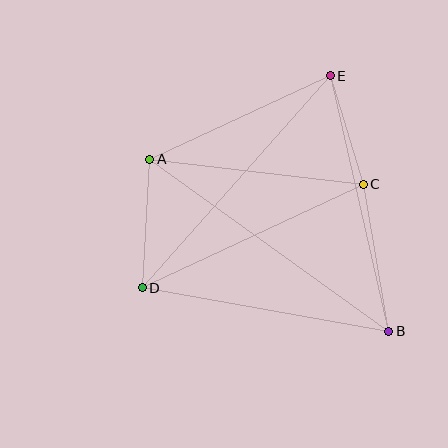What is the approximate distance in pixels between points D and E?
The distance between D and E is approximately 283 pixels.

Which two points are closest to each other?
Points C and E are closest to each other.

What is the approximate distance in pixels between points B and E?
The distance between B and E is approximately 262 pixels.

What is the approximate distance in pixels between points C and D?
The distance between C and D is approximately 244 pixels.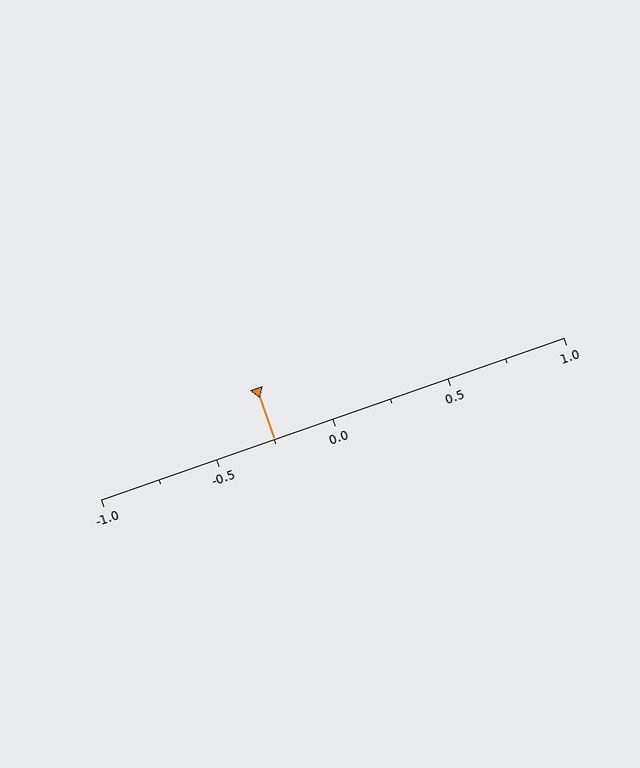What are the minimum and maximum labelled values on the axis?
The axis runs from -1.0 to 1.0.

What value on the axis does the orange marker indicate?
The marker indicates approximately -0.25.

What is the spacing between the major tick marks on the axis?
The major ticks are spaced 0.5 apart.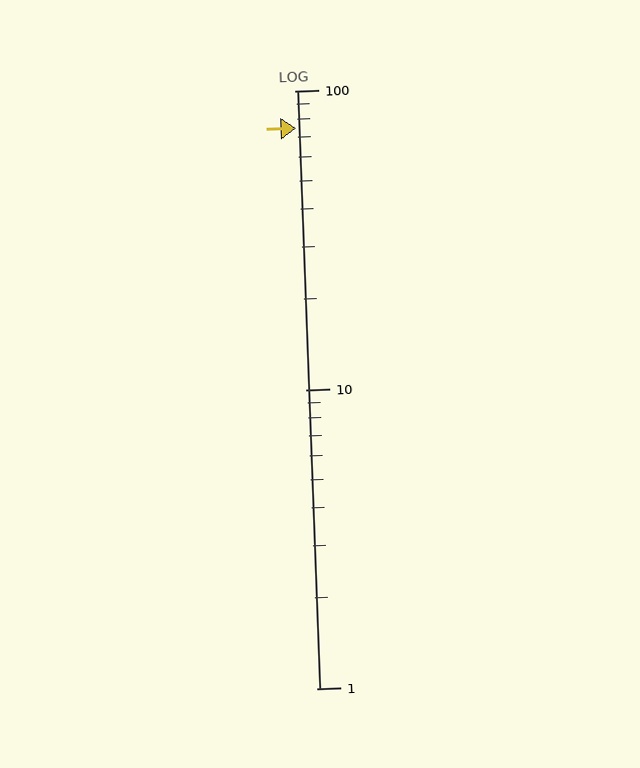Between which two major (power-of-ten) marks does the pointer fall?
The pointer is between 10 and 100.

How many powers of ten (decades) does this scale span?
The scale spans 2 decades, from 1 to 100.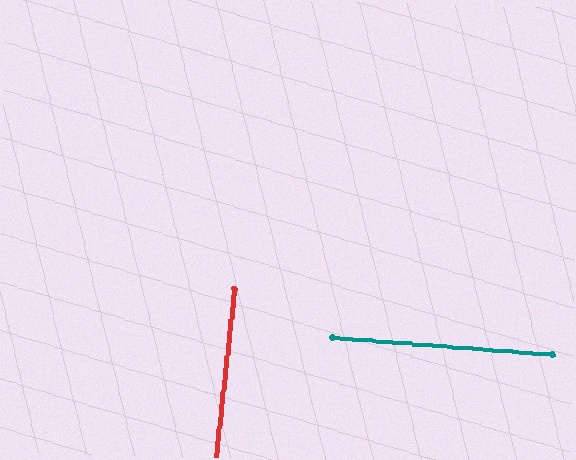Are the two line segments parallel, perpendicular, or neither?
Perpendicular — they meet at approximately 89°.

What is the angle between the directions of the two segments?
Approximately 89 degrees.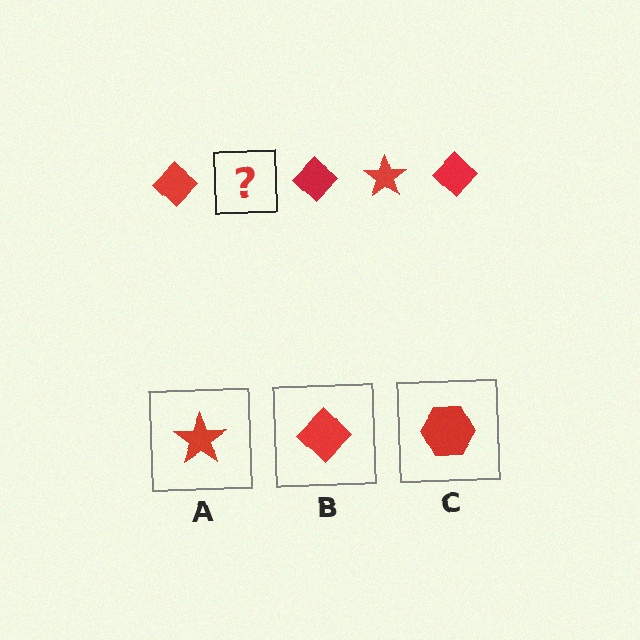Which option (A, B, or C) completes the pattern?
A.